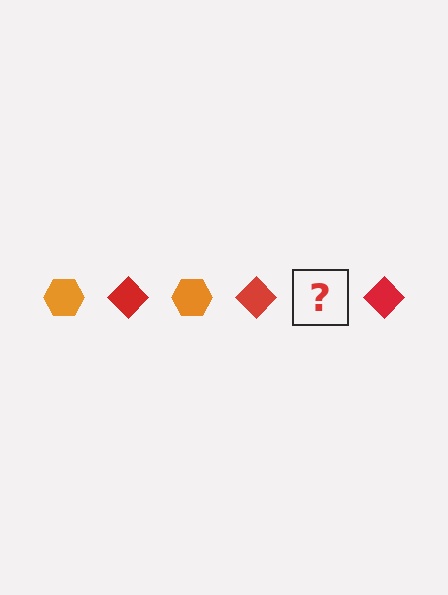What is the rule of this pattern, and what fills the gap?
The rule is that the pattern alternates between orange hexagon and red diamond. The gap should be filled with an orange hexagon.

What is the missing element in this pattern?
The missing element is an orange hexagon.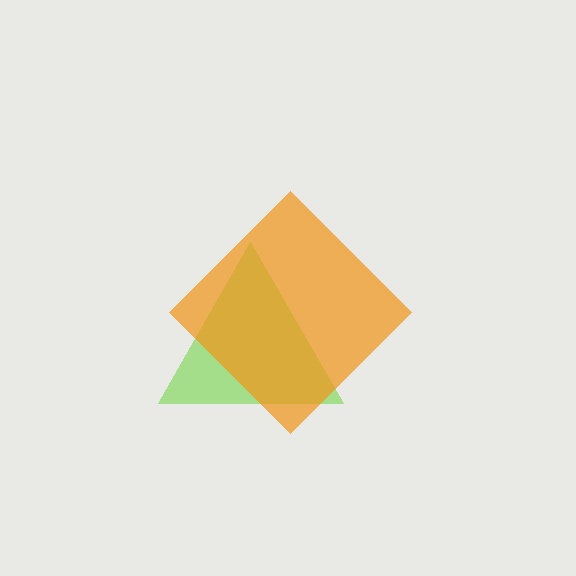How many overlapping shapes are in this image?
There are 2 overlapping shapes in the image.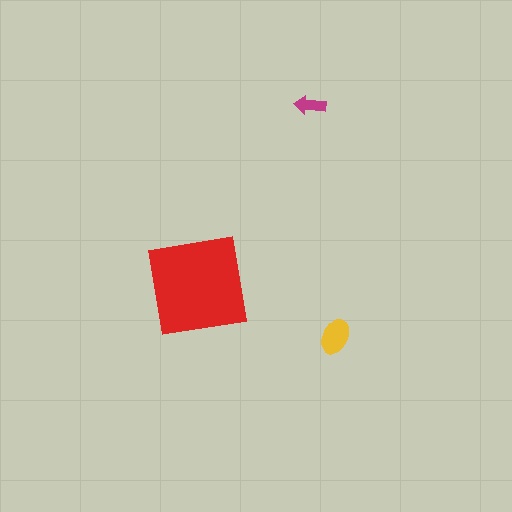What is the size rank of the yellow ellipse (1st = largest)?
2nd.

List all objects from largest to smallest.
The red square, the yellow ellipse, the magenta arrow.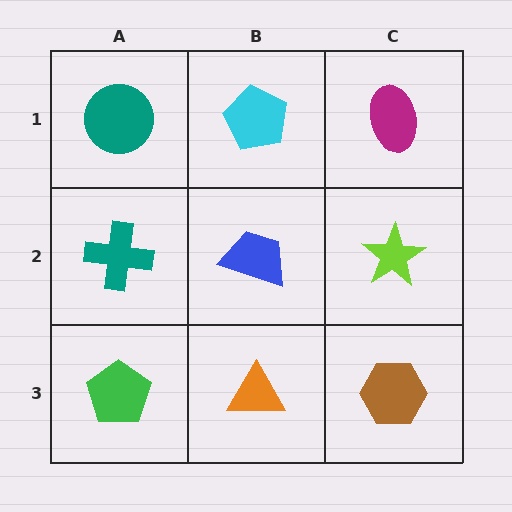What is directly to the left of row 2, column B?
A teal cross.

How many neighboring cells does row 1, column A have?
2.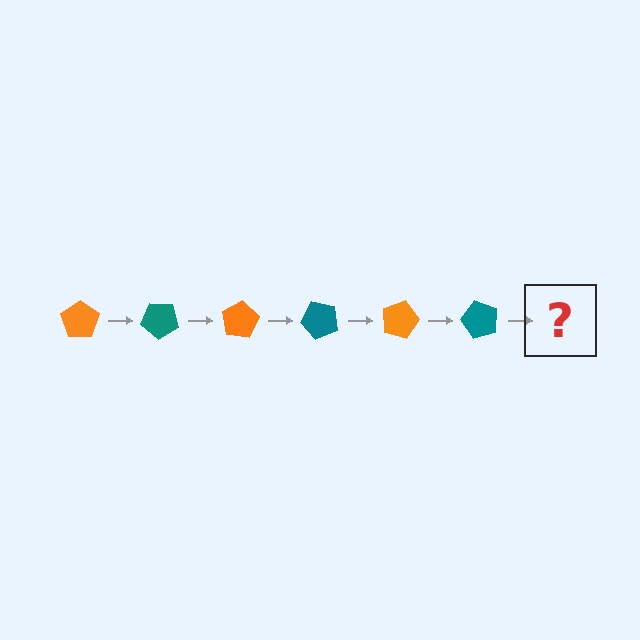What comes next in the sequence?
The next element should be an orange pentagon, rotated 240 degrees from the start.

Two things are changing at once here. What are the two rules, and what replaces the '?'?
The two rules are that it rotates 40 degrees each step and the color cycles through orange and teal. The '?' should be an orange pentagon, rotated 240 degrees from the start.